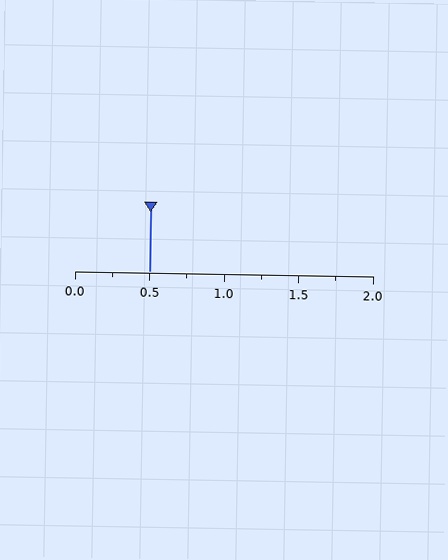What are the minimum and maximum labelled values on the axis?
The axis runs from 0.0 to 2.0.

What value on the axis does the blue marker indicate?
The marker indicates approximately 0.5.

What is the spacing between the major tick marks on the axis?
The major ticks are spaced 0.5 apart.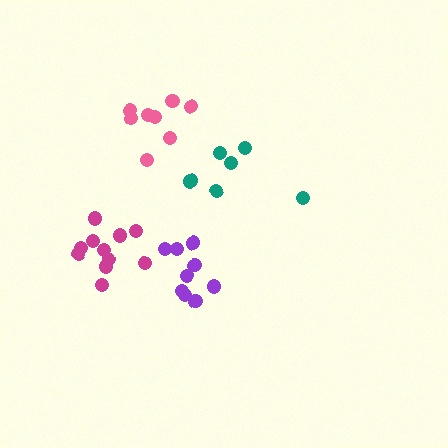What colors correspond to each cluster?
The clusters are colored: teal, pink, purple, magenta.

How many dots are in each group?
Group 1: 6 dots, Group 2: 8 dots, Group 3: 9 dots, Group 4: 11 dots (34 total).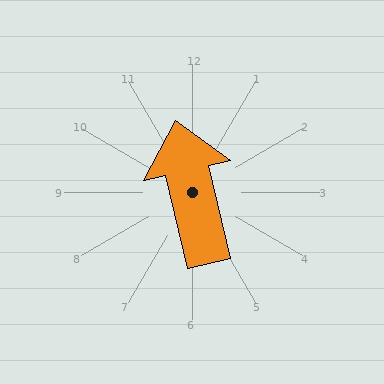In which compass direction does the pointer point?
North.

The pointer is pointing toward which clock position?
Roughly 12 o'clock.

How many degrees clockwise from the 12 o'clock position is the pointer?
Approximately 347 degrees.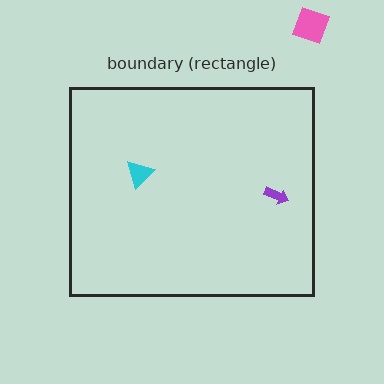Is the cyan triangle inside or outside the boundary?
Inside.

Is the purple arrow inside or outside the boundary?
Inside.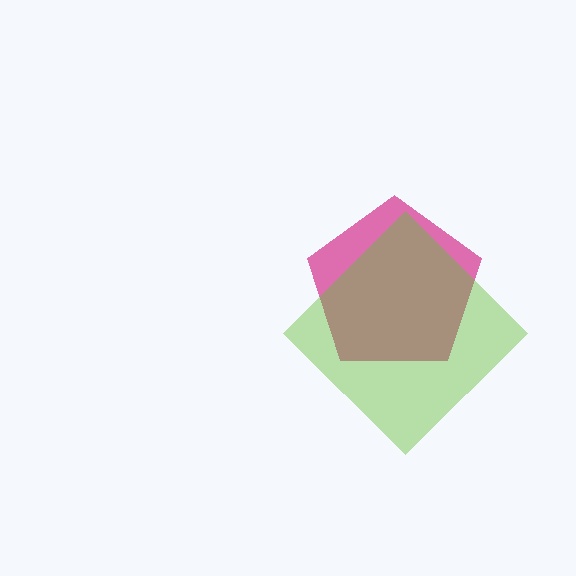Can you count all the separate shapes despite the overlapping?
Yes, there are 2 separate shapes.